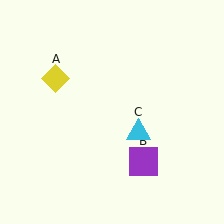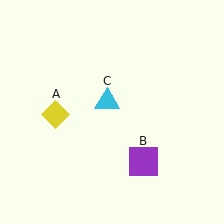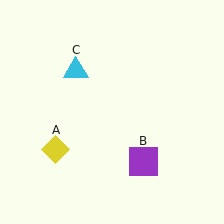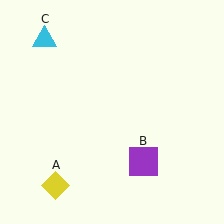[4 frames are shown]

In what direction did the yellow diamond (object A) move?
The yellow diamond (object A) moved down.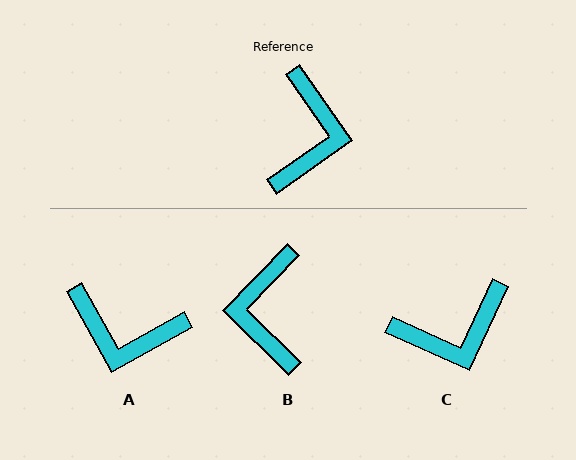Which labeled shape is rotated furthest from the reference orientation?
B, about 169 degrees away.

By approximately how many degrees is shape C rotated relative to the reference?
Approximately 59 degrees clockwise.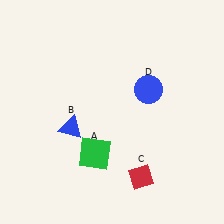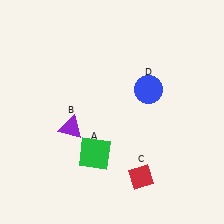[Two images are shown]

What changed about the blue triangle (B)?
In Image 1, B is blue. In Image 2, it changed to purple.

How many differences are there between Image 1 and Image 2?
There is 1 difference between the two images.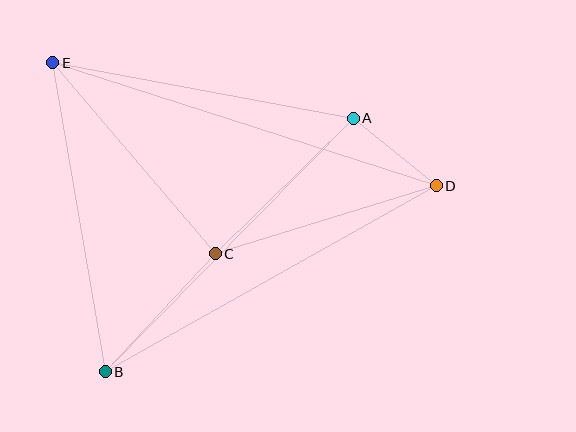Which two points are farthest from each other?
Points D and E are farthest from each other.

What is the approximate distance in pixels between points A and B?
The distance between A and B is approximately 355 pixels.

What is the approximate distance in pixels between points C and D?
The distance between C and D is approximately 231 pixels.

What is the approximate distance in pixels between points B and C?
The distance between B and C is approximately 162 pixels.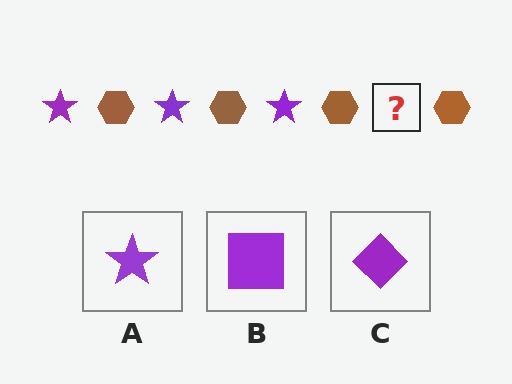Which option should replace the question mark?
Option A.